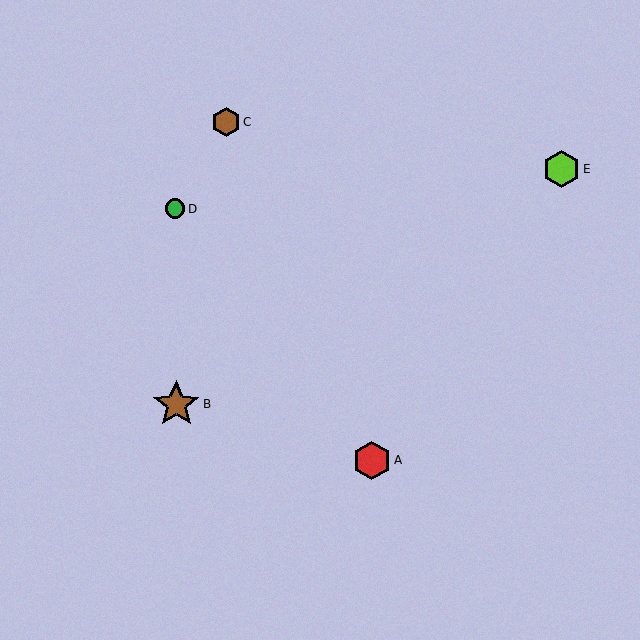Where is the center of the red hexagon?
The center of the red hexagon is at (372, 461).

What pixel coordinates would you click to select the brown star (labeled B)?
Click at (176, 404) to select the brown star B.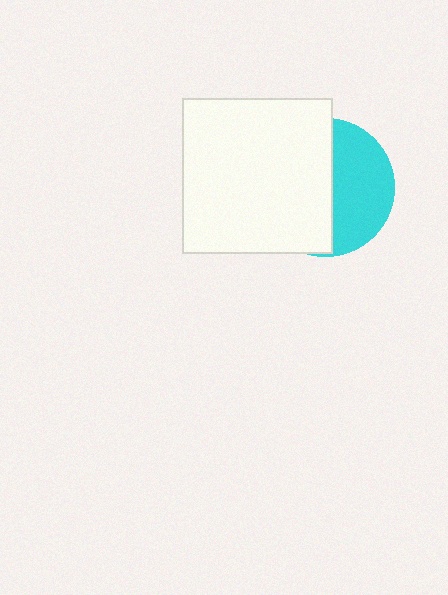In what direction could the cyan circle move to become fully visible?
The cyan circle could move right. That would shift it out from behind the white rectangle entirely.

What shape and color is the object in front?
The object in front is a white rectangle.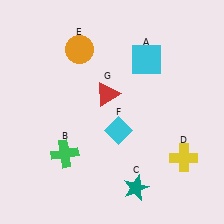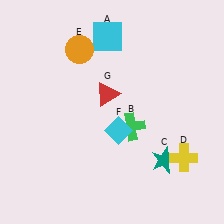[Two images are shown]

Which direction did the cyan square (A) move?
The cyan square (A) moved left.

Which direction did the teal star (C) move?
The teal star (C) moved right.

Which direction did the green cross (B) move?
The green cross (B) moved right.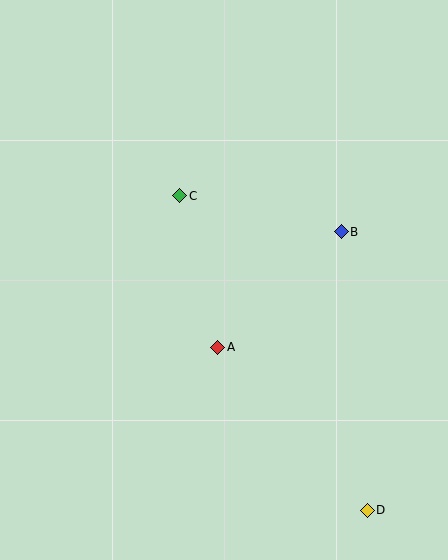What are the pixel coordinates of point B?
Point B is at (341, 232).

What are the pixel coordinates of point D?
Point D is at (367, 510).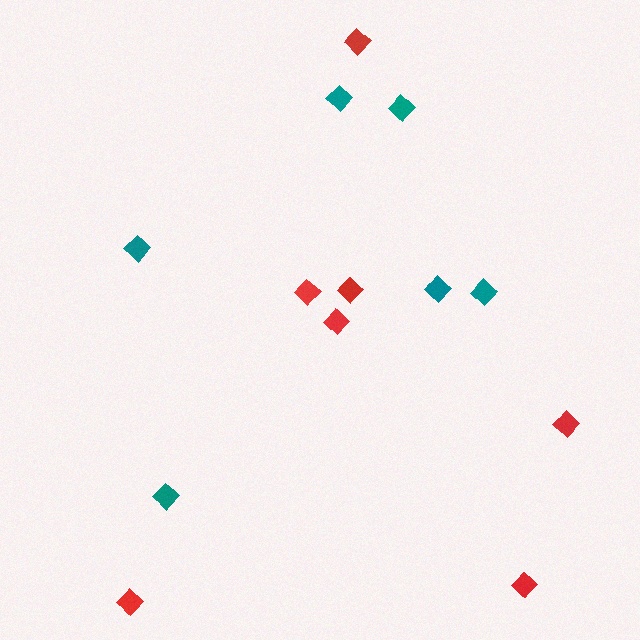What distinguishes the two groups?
There are 2 groups: one group of red diamonds (7) and one group of teal diamonds (6).